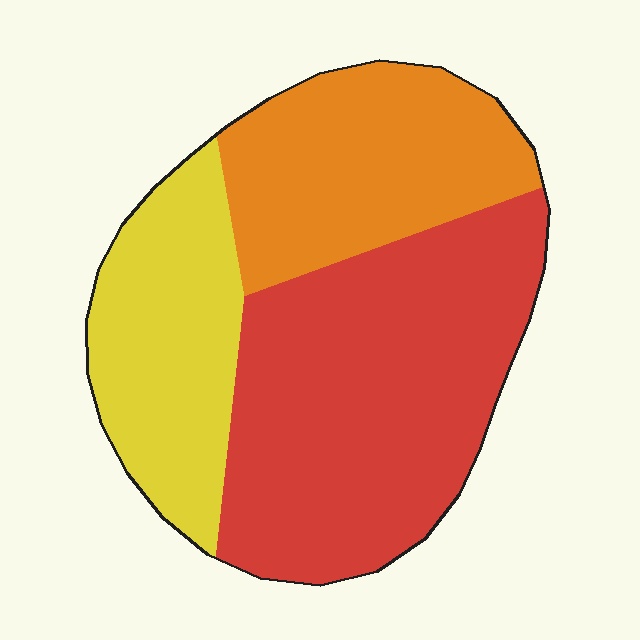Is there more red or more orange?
Red.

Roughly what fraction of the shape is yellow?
Yellow covers roughly 25% of the shape.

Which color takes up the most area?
Red, at roughly 50%.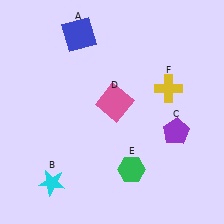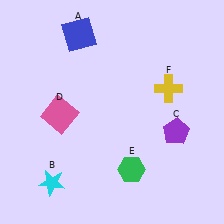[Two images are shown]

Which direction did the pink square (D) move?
The pink square (D) moved left.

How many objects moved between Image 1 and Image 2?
1 object moved between the two images.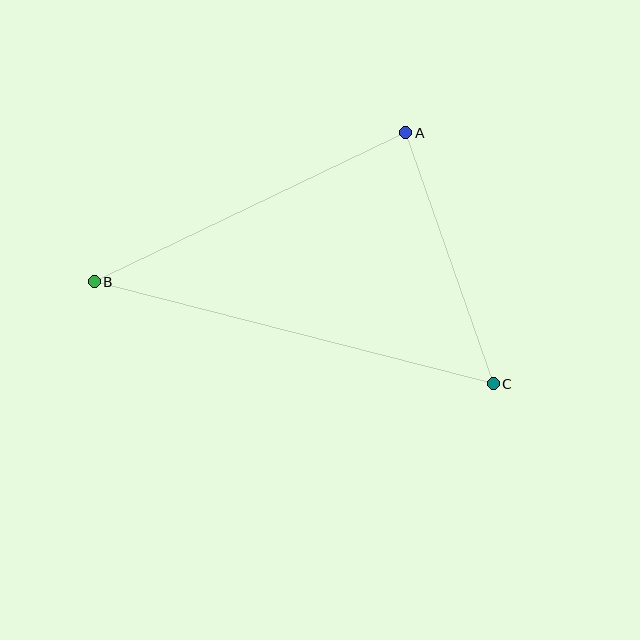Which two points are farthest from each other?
Points B and C are farthest from each other.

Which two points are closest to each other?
Points A and C are closest to each other.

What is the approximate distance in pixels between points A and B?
The distance between A and B is approximately 346 pixels.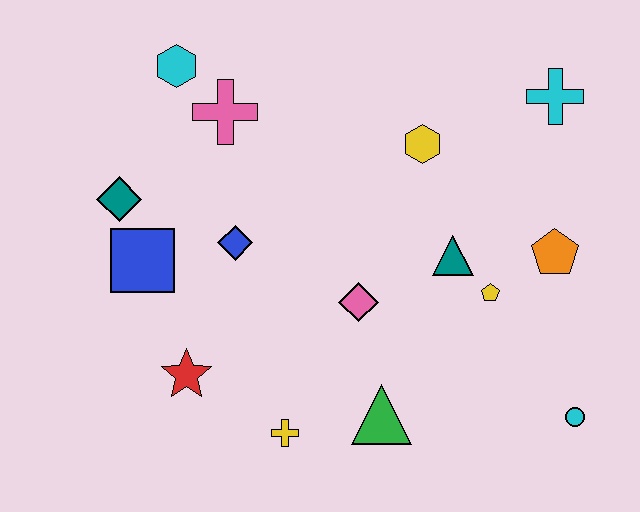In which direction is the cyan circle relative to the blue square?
The cyan circle is to the right of the blue square.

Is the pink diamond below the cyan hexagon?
Yes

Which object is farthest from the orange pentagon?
The teal diamond is farthest from the orange pentagon.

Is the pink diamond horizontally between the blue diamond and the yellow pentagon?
Yes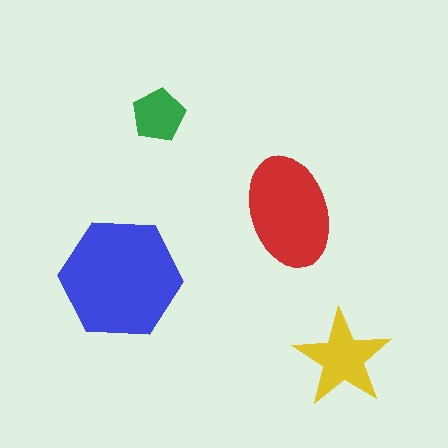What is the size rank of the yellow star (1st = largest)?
3rd.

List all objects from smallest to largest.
The green pentagon, the yellow star, the red ellipse, the blue hexagon.